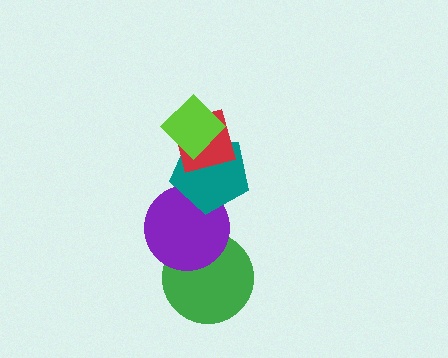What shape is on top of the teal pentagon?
The red diamond is on top of the teal pentagon.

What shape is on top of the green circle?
The purple circle is on top of the green circle.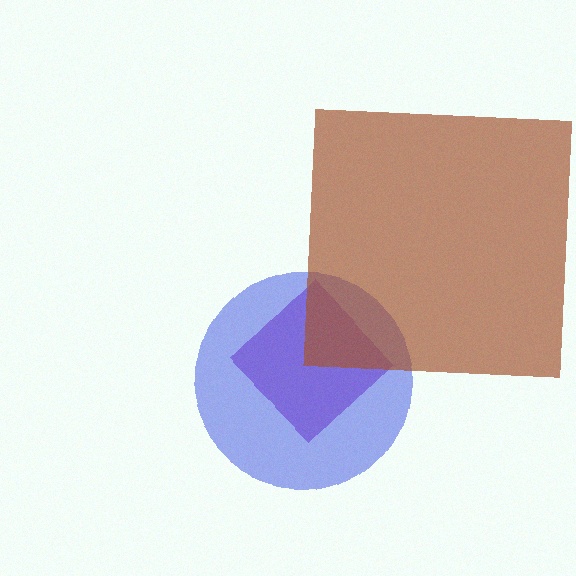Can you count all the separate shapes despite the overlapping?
Yes, there are 3 separate shapes.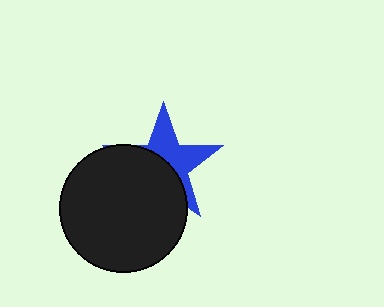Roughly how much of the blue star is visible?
About half of it is visible (roughly 47%).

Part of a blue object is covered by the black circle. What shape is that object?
It is a star.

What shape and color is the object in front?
The object in front is a black circle.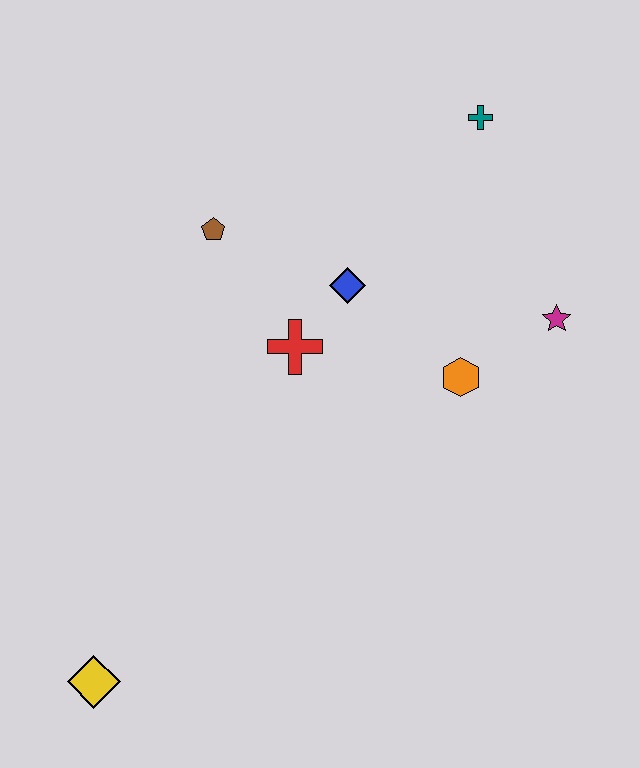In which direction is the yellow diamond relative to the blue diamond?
The yellow diamond is below the blue diamond.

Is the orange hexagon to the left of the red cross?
No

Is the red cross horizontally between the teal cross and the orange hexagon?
No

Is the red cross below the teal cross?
Yes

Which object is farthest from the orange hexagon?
The yellow diamond is farthest from the orange hexagon.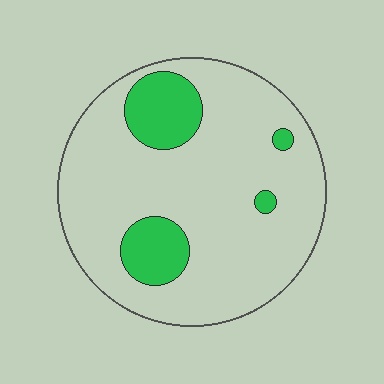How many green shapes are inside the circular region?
4.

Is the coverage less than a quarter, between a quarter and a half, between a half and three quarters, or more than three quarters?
Less than a quarter.